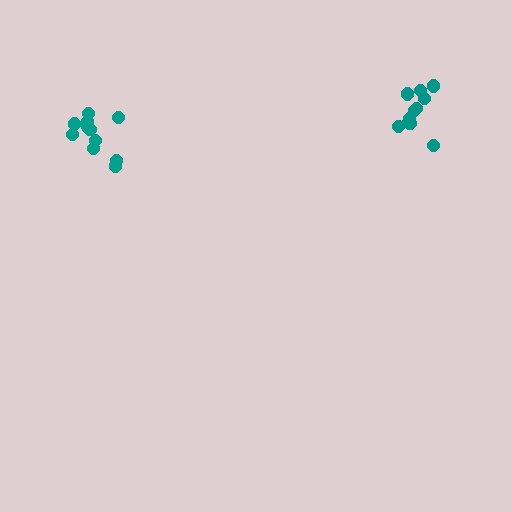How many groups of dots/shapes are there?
There are 2 groups.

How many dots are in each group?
Group 1: 12 dots, Group 2: 12 dots (24 total).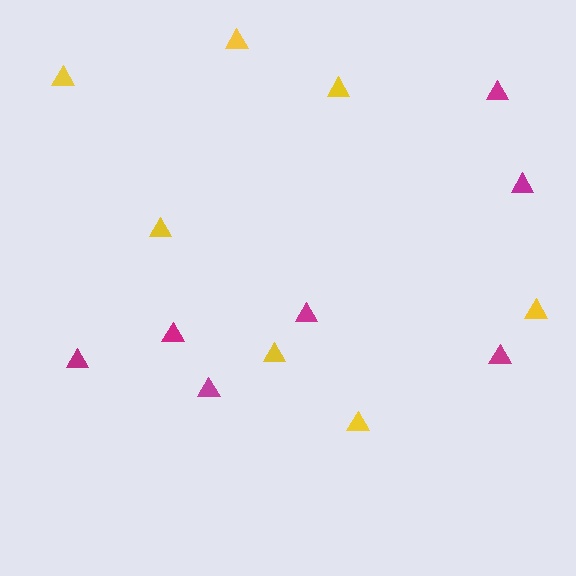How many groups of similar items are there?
There are 2 groups: one group of magenta triangles (7) and one group of yellow triangles (7).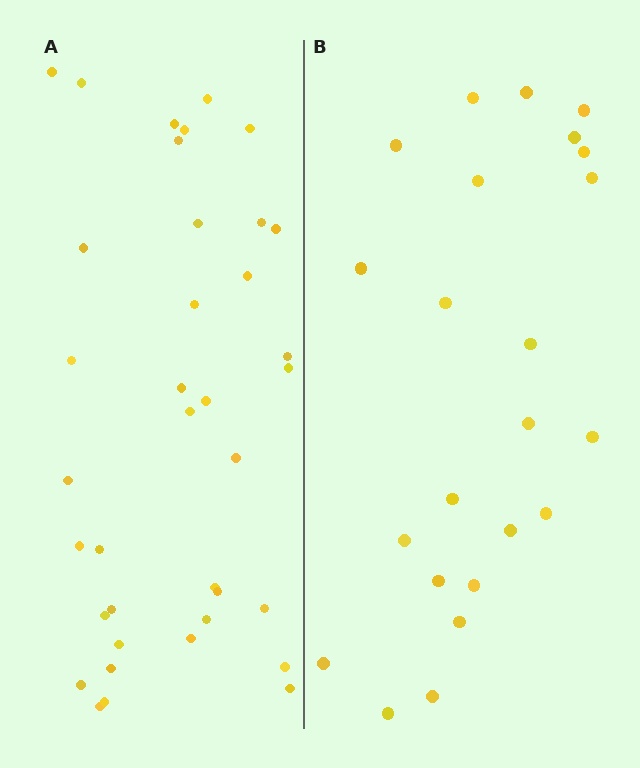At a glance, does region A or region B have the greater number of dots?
Region A (the left region) has more dots.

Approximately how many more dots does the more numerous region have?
Region A has approximately 15 more dots than region B.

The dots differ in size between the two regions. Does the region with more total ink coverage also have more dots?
No. Region B has more total ink coverage because its dots are larger, but region A actually contains more individual dots. Total area can be misleading — the number of items is what matters here.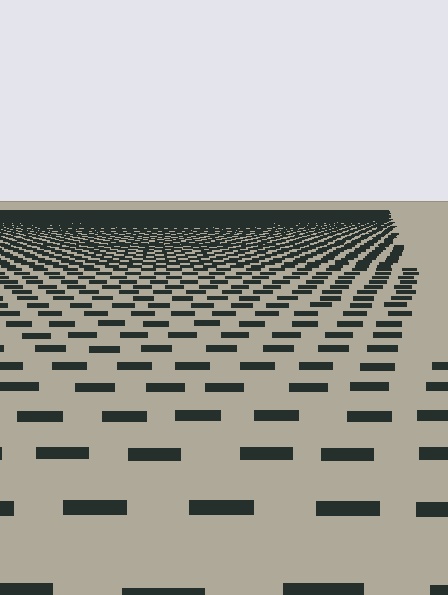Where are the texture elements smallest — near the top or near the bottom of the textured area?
Near the top.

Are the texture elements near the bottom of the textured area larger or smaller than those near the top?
Larger. Near the bottom, elements are closer to the viewer and appear at a bigger on-screen size.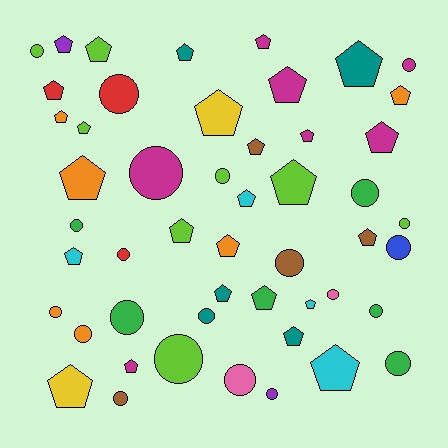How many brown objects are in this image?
There are 4 brown objects.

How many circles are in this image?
There are 22 circles.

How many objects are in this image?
There are 50 objects.